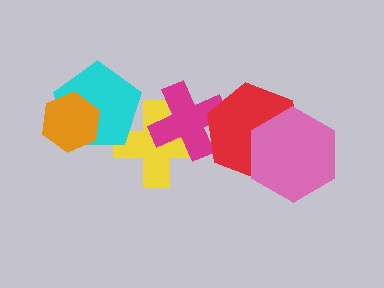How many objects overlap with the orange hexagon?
1 object overlaps with the orange hexagon.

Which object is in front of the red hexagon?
The pink hexagon is in front of the red hexagon.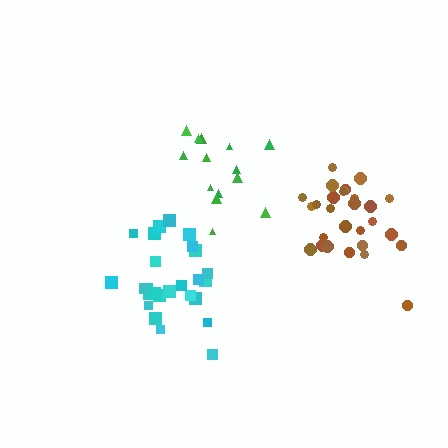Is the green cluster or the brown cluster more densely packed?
Brown.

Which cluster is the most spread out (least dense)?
Green.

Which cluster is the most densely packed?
Brown.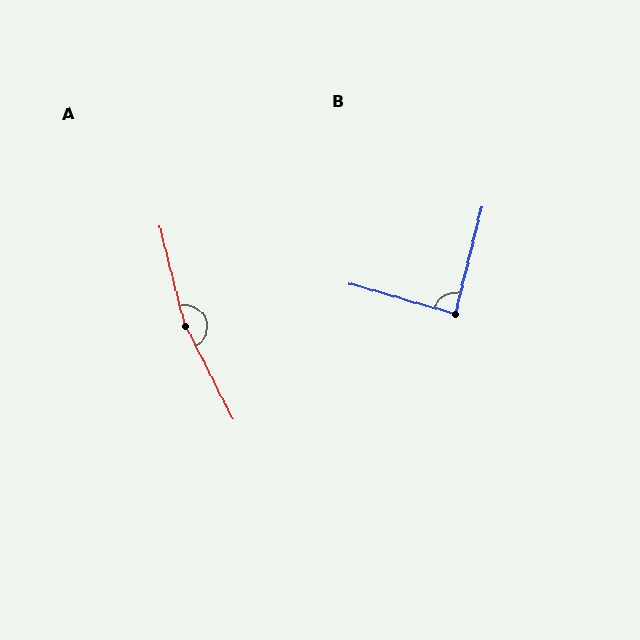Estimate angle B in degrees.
Approximately 88 degrees.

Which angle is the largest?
A, at approximately 167 degrees.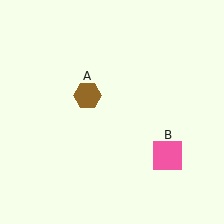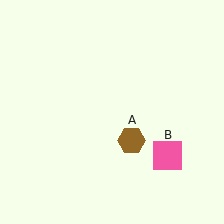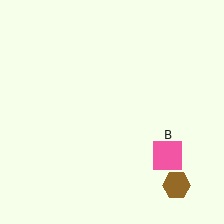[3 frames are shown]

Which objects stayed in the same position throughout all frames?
Pink square (object B) remained stationary.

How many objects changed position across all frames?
1 object changed position: brown hexagon (object A).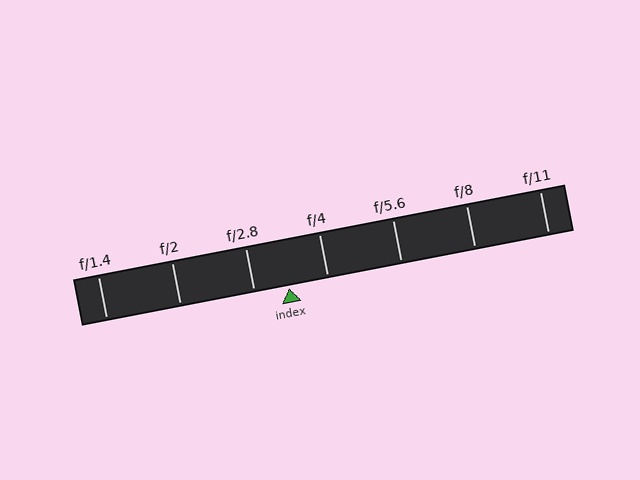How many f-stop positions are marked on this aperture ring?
There are 7 f-stop positions marked.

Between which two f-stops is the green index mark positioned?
The index mark is between f/2.8 and f/4.